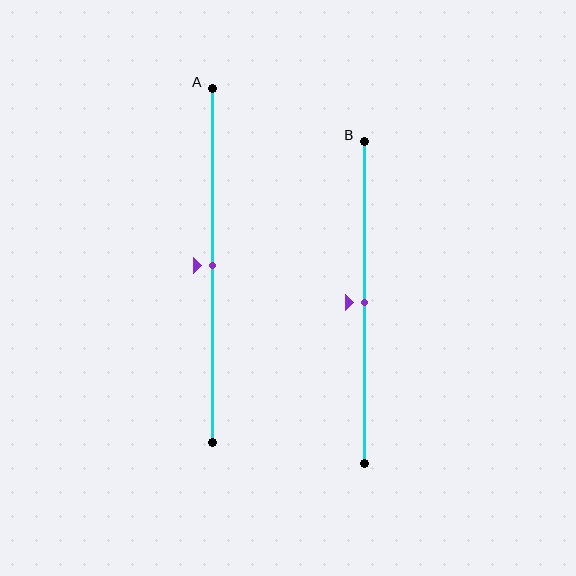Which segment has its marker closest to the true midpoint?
Segment A has its marker closest to the true midpoint.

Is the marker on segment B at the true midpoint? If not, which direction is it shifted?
Yes, the marker on segment B is at the true midpoint.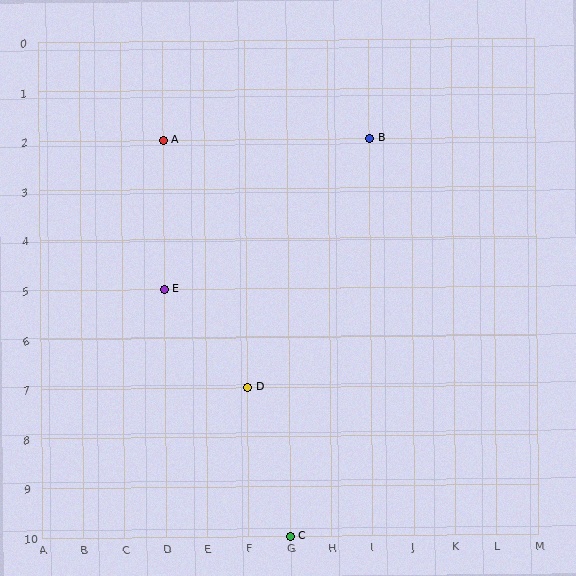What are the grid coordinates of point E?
Point E is at grid coordinates (D, 5).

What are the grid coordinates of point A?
Point A is at grid coordinates (D, 2).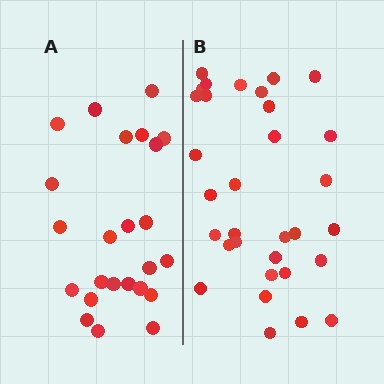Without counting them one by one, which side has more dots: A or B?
Region B (the right region) has more dots.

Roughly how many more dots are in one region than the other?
Region B has roughly 8 or so more dots than region A.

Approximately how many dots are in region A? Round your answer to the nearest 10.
About 20 dots. (The exact count is 24, which rounds to 20.)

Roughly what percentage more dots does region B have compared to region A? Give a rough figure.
About 35% more.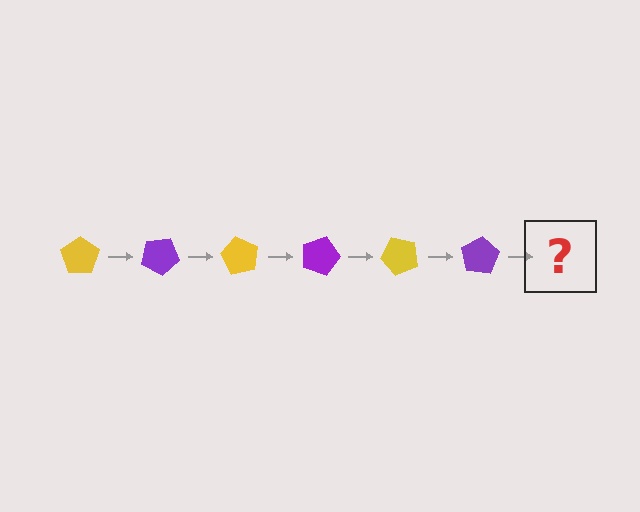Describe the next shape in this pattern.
It should be a yellow pentagon, rotated 180 degrees from the start.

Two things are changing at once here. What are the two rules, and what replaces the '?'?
The two rules are that it rotates 30 degrees each step and the color cycles through yellow and purple. The '?' should be a yellow pentagon, rotated 180 degrees from the start.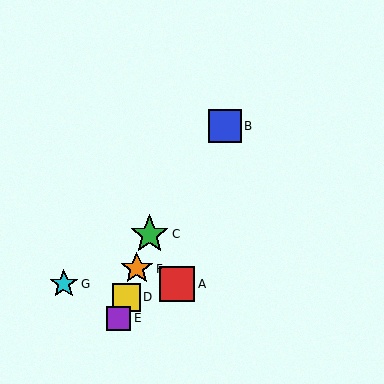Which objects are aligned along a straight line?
Objects C, D, E, F are aligned along a straight line.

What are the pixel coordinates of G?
Object G is at (64, 284).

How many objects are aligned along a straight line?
4 objects (C, D, E, F) are aligned along a straight line.